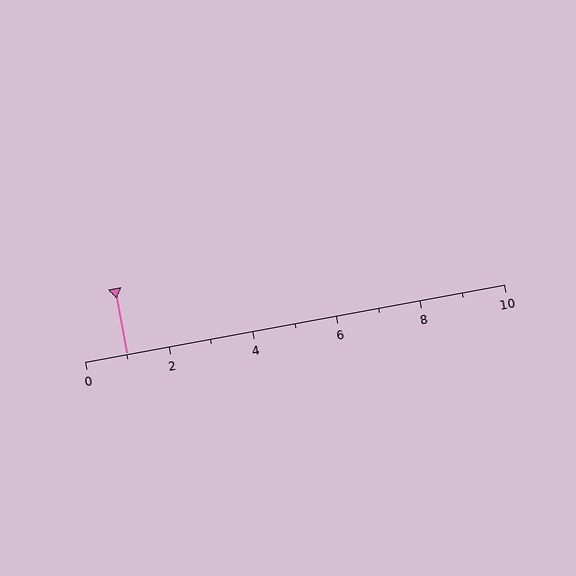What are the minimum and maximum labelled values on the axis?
The axis runs from 0 to 10.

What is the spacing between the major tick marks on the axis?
The major ticks are spaced 2 apart.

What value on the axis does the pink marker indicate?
The marker indicates approximately 1.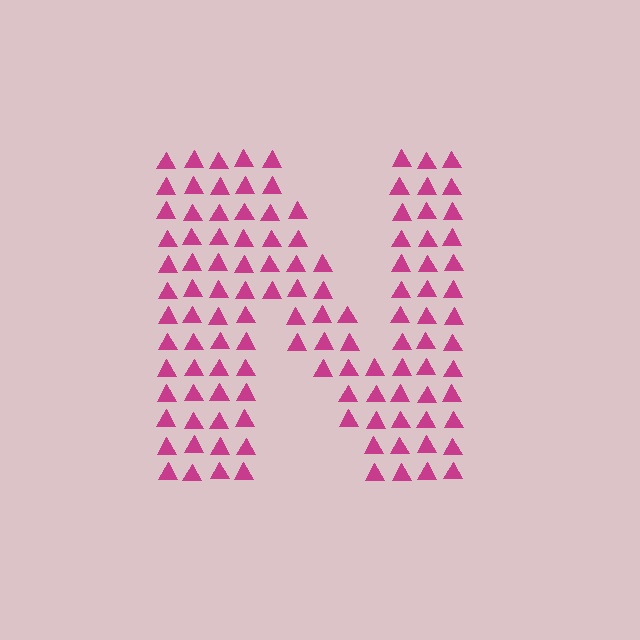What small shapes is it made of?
It is made of small triangles.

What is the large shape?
The large shape is the letter N.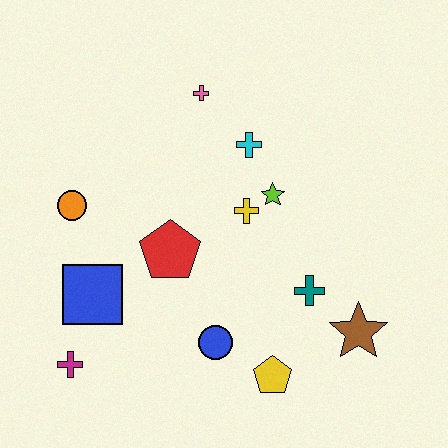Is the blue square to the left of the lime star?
Yes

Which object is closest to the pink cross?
The cyan cross is closest to the pink cross.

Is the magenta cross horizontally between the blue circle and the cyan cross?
No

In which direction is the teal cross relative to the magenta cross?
The teal cross is to the right of the magenta cross.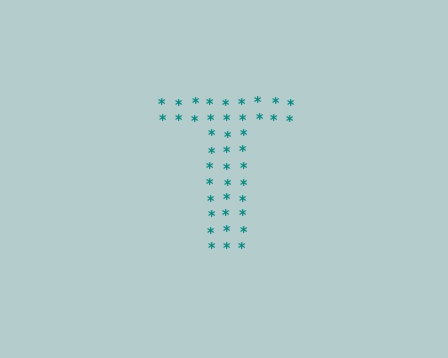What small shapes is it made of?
It is made of small asterisks.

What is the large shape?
The large shape is the letter T.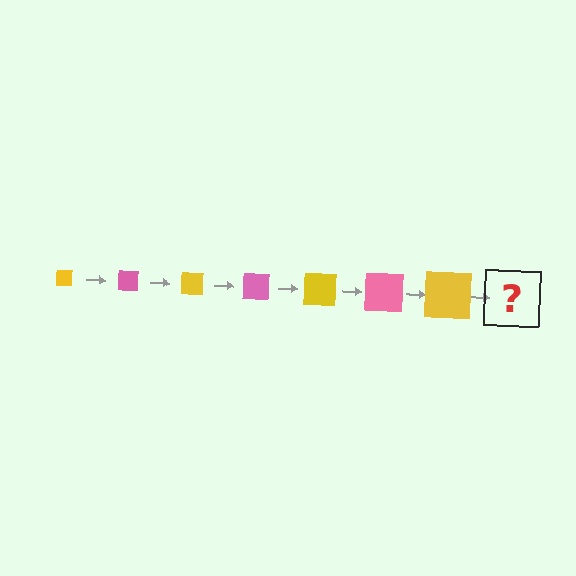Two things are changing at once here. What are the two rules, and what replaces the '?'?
The two rules are that the square grows larger each step and the color cycles through yellow and pink. The '?' should be a pink square, larger than the previous one.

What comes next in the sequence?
The next element should be a pink square, larger than the previous one.